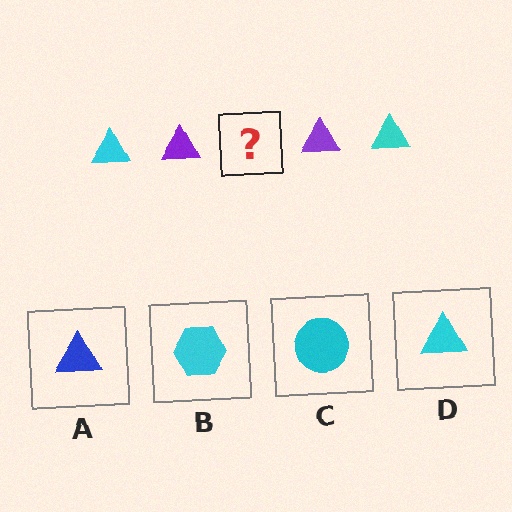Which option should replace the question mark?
Option D.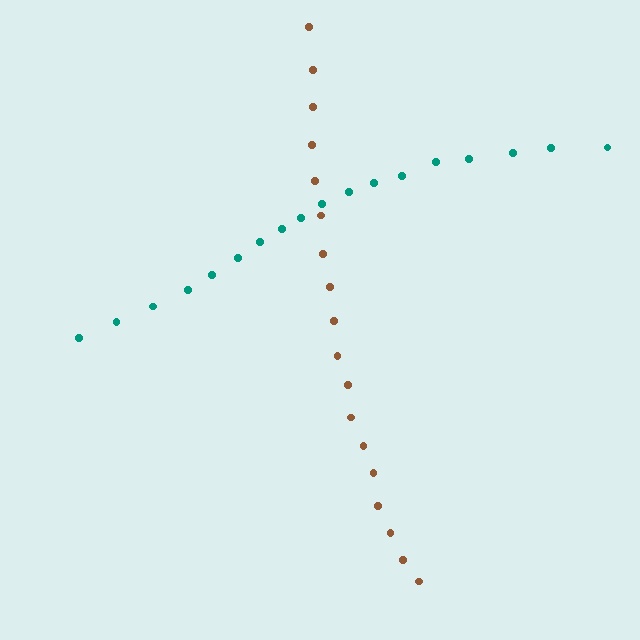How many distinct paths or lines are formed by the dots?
There are 2 distinct paths.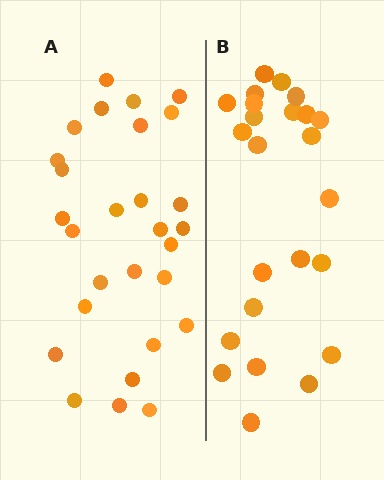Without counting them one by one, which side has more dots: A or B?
Region A (the left region) has more dots.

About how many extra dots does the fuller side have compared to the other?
Region A has about 4 more dots than region B.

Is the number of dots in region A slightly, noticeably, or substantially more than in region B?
Region A has only slightly more — the two regions are fairly close. The ratio is roughly 1.2 to 1.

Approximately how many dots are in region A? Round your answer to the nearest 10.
About 30 dots. (The exact count is 28, which rounds to 30.)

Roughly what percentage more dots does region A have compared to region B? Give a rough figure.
About 15% more.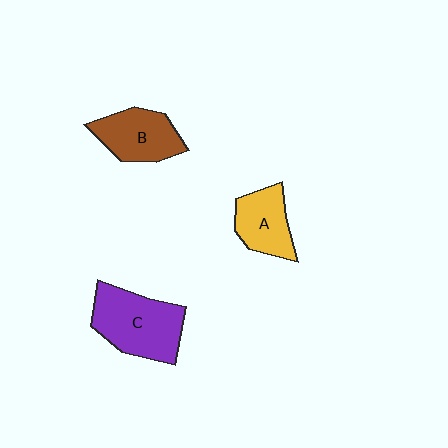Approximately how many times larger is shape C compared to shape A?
Approximately 1.6 times.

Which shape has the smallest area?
Shape A (yellow).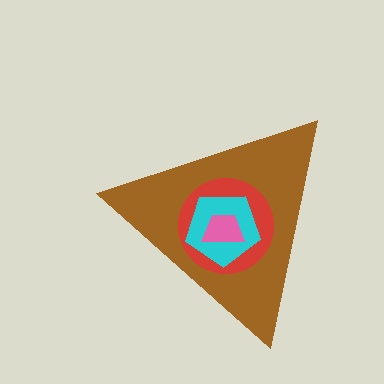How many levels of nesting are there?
4.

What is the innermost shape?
The pink trapezoid.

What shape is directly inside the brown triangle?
The red circle.